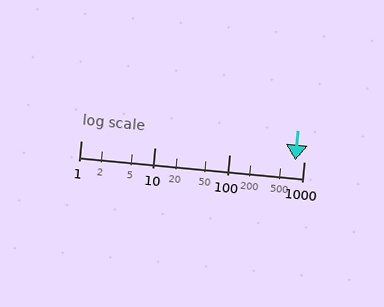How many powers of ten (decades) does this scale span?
The scale spans 3 decades, from 1 to 1000.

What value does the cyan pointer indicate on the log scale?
The pointer indicates approximately 760.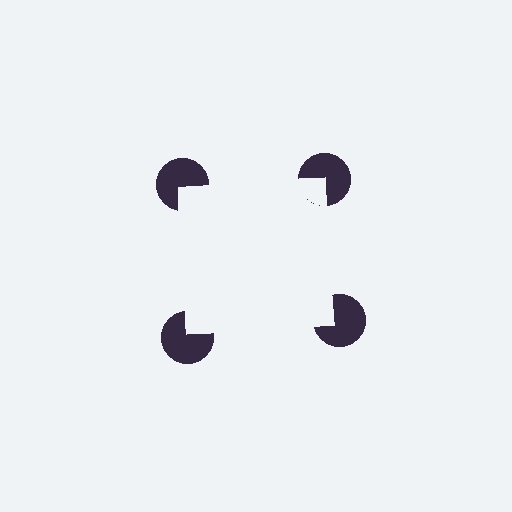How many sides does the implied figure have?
4 sides.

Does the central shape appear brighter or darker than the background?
It typically appears slightly brighter than the background, even though no actual brightness change is drawn.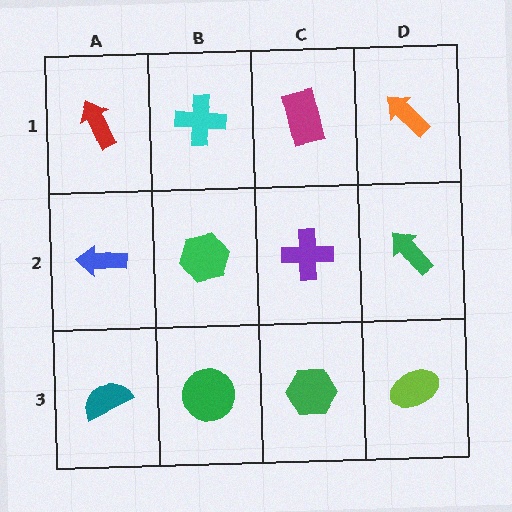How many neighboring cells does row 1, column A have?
2.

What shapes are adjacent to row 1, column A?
A blue arrow (row 2, column A), a cyan cross (row 1, column B).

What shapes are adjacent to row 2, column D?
An orange arrow (row 1, column D), a lime ellipse (row 3, column D), a purple cross (row 2, column C).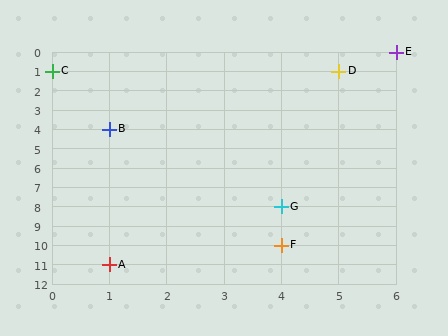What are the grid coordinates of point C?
Point C is at grid coordinates (0, 1).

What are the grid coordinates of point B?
Point B is at grid coordinates (1, 4).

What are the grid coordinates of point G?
Point G is at grid coordinates (4, 8).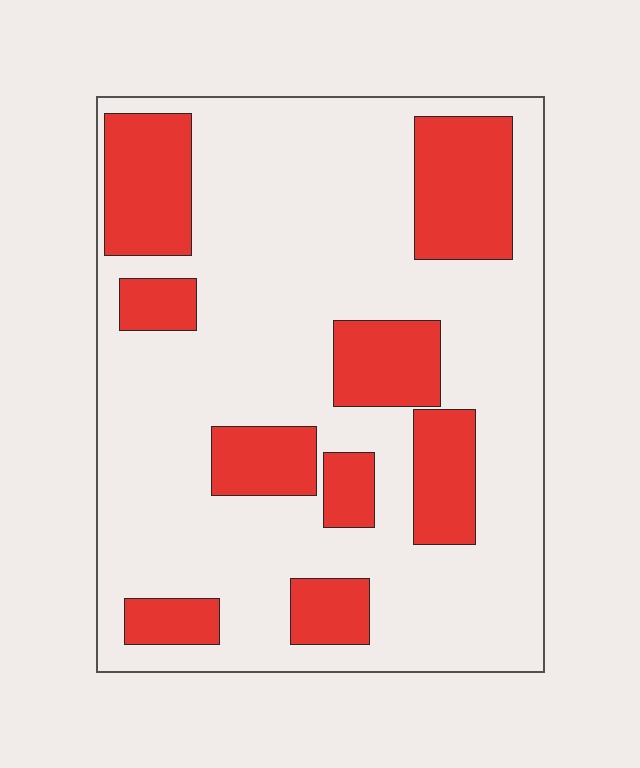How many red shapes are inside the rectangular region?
9.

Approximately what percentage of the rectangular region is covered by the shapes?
Approximately 25%.